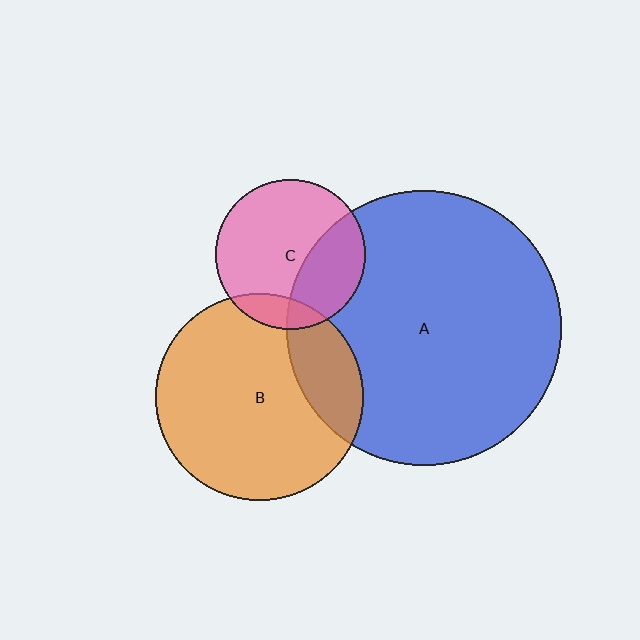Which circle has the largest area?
Circle A (blue).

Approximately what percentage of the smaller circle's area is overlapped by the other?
Approximately 30%.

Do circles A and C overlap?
Yes.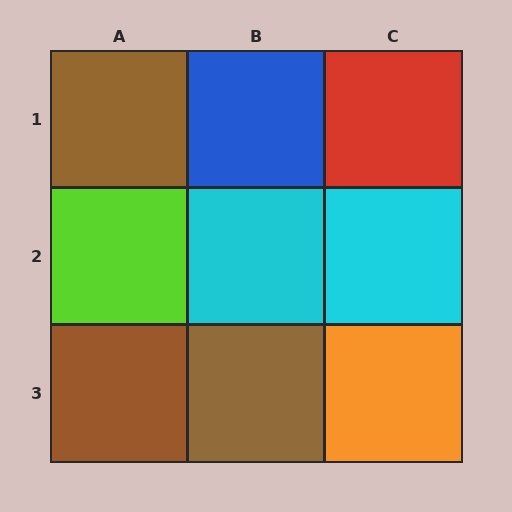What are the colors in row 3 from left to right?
Brown, brown, orange.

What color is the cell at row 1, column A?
Brown.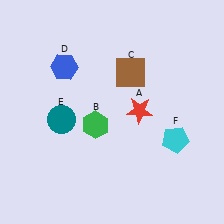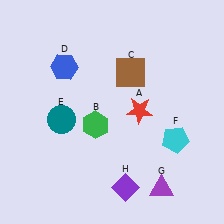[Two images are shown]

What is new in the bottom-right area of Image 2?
A purple diamond (H) was added in the bottom-right area of Image 2.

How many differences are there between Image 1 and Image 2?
There are 2 differences between the two images.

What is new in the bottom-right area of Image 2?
A purple triangle (G) was added in the bottom-right area of Image 2.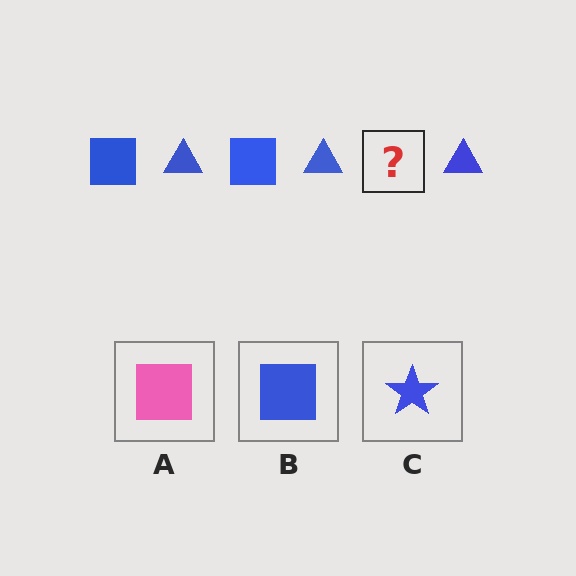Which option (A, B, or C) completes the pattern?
B.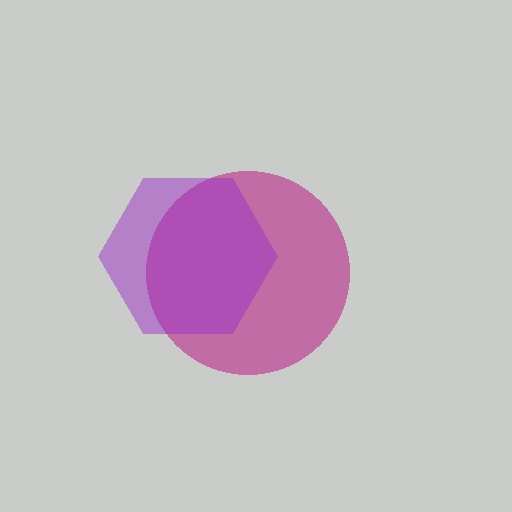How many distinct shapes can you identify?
There are 2 distinct shapes: a magenta circle, a purple hexagon.